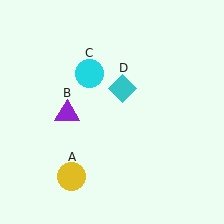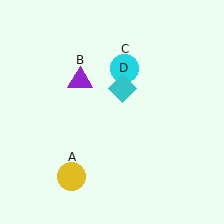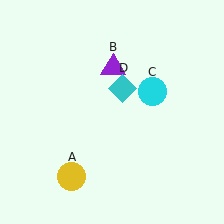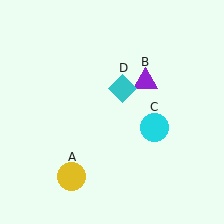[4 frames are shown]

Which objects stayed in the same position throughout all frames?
Yellow circle (object A) and cyan diamond (object D) remained stationary.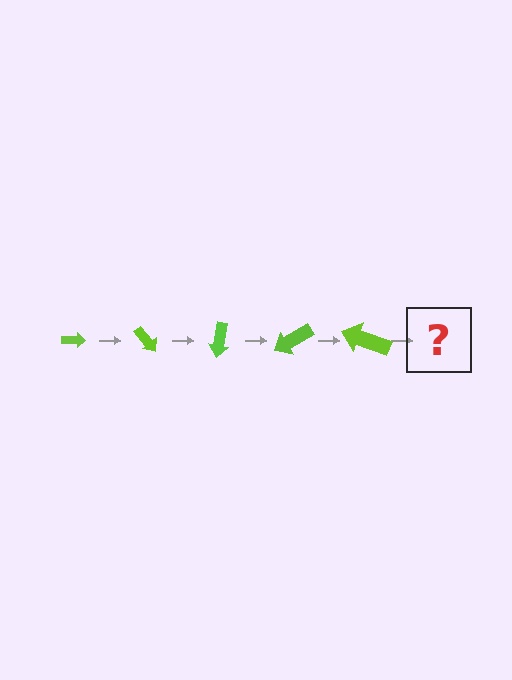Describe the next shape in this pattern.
It should be an arrow, larger than the previous one and rotated 250 degrees from the start.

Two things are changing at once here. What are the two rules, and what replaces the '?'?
The two rules are that the arrow grows larger each step and it rotates 50 degrees each step. The '?' should be an arrow, larger than the previous one and rotated 250 degrees from the start.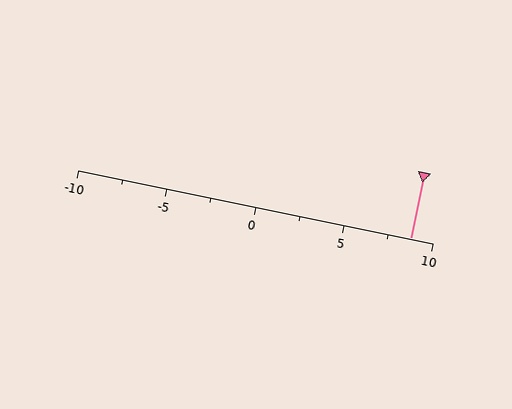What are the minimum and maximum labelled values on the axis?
The axis runs from -10 to 10.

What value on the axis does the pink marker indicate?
The marker indicates approximately 8.8.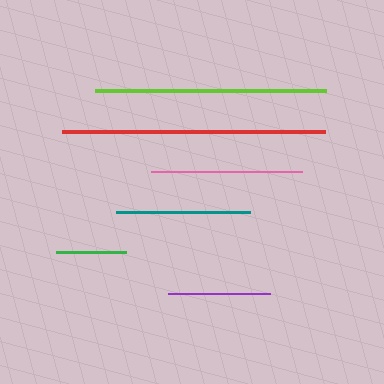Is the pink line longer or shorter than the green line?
The pink line is longer than the green line.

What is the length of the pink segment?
The pink segment is approximately 151 pixels long.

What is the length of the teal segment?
The teal segment is approximately 134 pixels long.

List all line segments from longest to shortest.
From longest to shortest: red, lime, pink, teal, purple, green.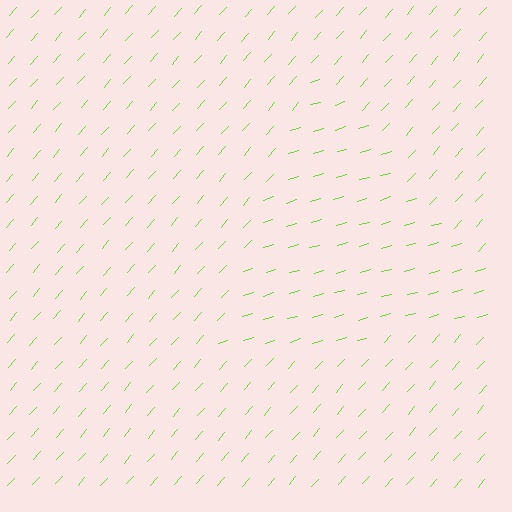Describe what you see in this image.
The image is filled with small lime line segments. A triangle region in the image has lines oriented differently from the surrounding lines, creating a visible texture boundary.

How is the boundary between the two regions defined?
The boundary is defined purely by a change in line orientation (approximately 32 degrees difference). All lines are the same color and thickness.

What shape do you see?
I see a triangle.